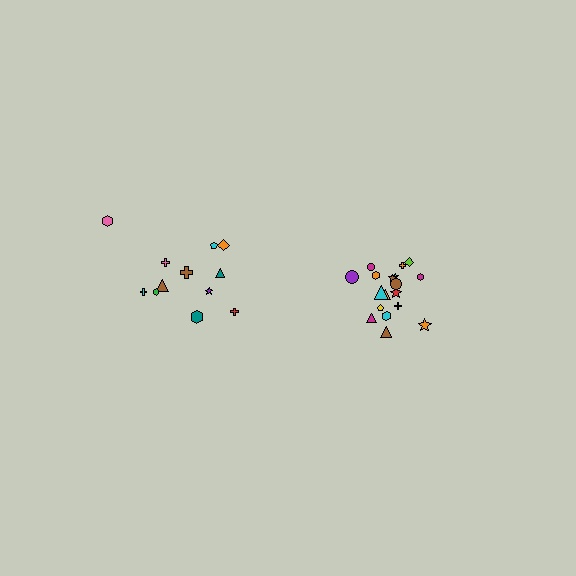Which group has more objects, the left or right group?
The right group.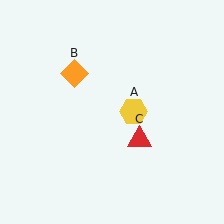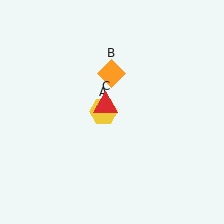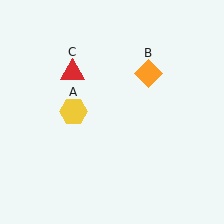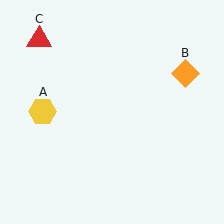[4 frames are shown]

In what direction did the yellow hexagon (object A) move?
The yellow hexagon (object A) moved left.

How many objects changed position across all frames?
3 objects changed position: yellow hexagon (object A), orange diamond (object B), red triangle (object C).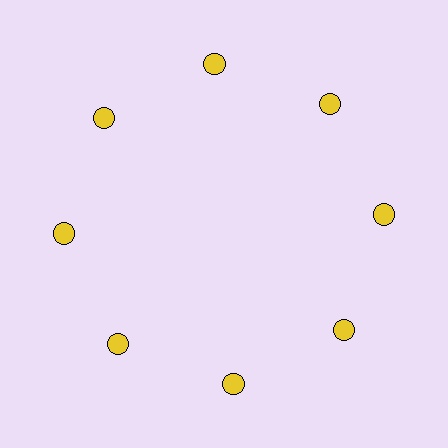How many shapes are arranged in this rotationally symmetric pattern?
There are 8 shapes, arranged in 8 groups of 1.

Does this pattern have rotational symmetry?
Yes, this pattern has 8-fold rotational symmetry. It looks the same after rotating 45 degrees around the center.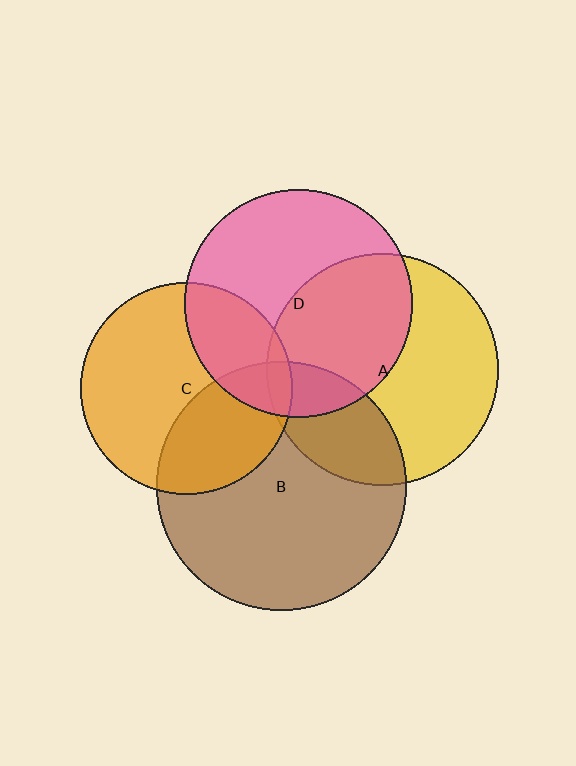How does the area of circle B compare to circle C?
Approximately 1.4 times.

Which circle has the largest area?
Circle B (brown).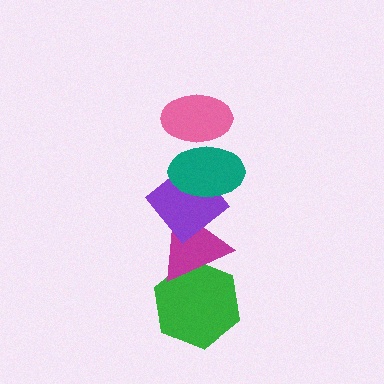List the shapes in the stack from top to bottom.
From top to bottom: the pink ellipse, the teal ellipse, the purple diamond, the magenta triangle, the green hexagon.